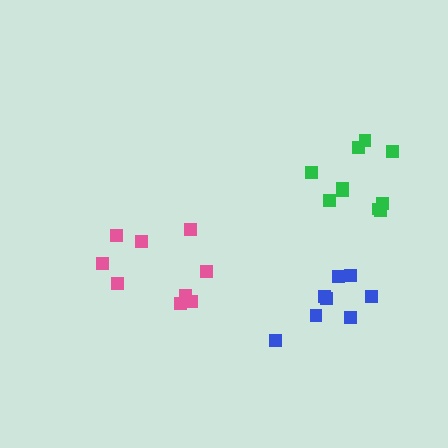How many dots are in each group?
Group 1: 9 dots, Group 2: 8 dots, Group 3: 10 dots (27 total).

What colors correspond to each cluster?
The clusters are colored: pink, blue, green.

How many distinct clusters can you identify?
There are 3 distinct clusters.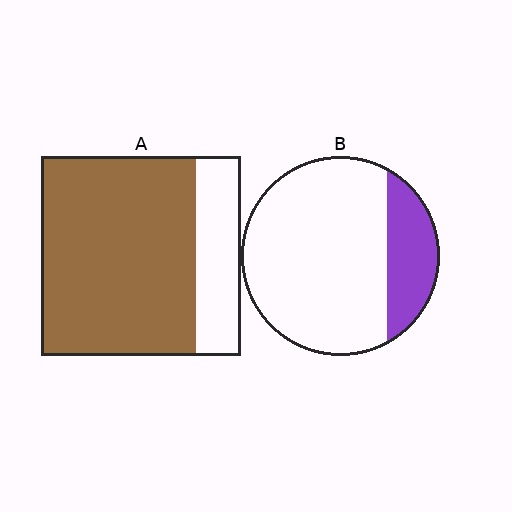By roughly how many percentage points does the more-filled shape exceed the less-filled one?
By roughly 55 percentage points (A over B).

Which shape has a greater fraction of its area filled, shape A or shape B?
Shape A.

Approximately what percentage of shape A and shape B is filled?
A is approximately 80% and B is approximately 20%.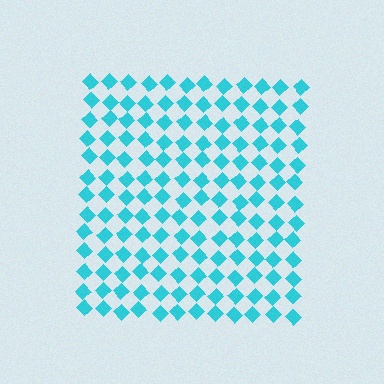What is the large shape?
The large shape is a square.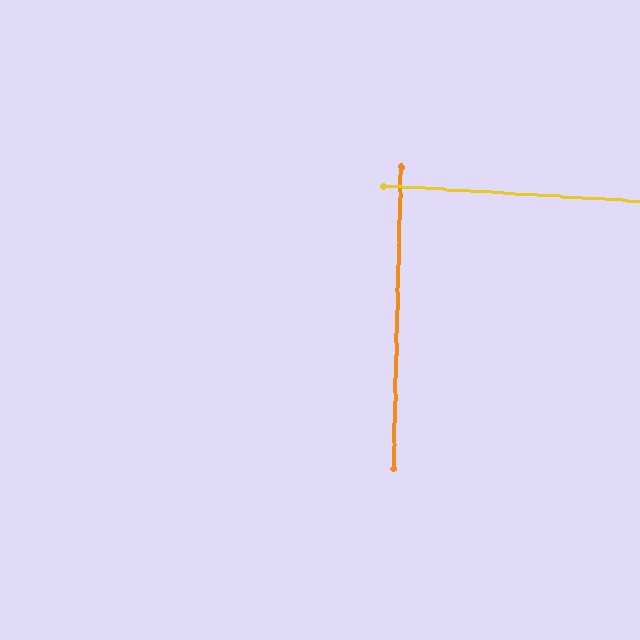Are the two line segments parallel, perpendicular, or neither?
Perpendicular — they meet at approximately 88°.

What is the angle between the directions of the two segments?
Approximately 88 degrees.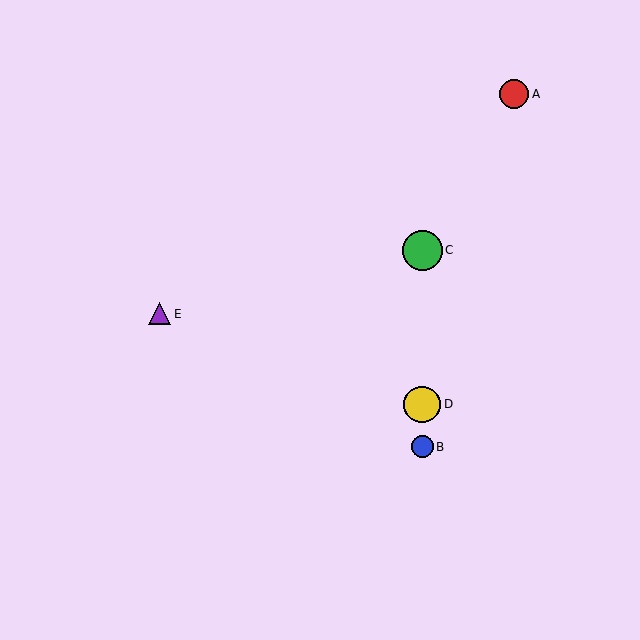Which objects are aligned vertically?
Objects B, C, D are aligned vertically.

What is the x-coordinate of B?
Object B is at x≈422.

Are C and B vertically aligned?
Yes, both are at x≈422.